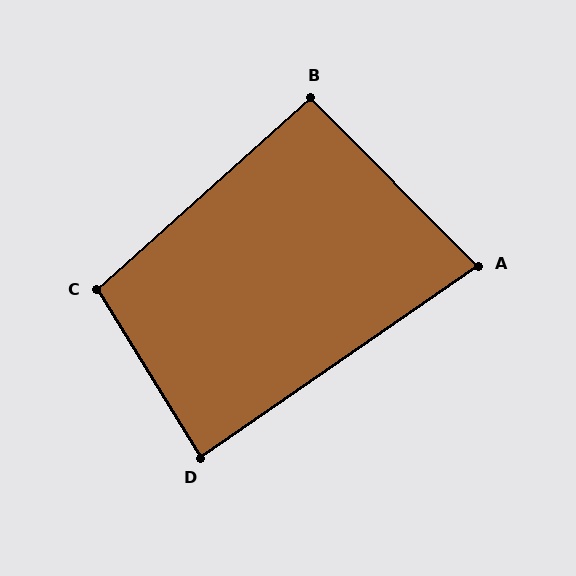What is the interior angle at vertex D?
Approximately 87 degrees (approximately right).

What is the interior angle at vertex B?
Approximately 93 degrees (approximately right).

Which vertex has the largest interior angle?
C, at approximately 100 degrees.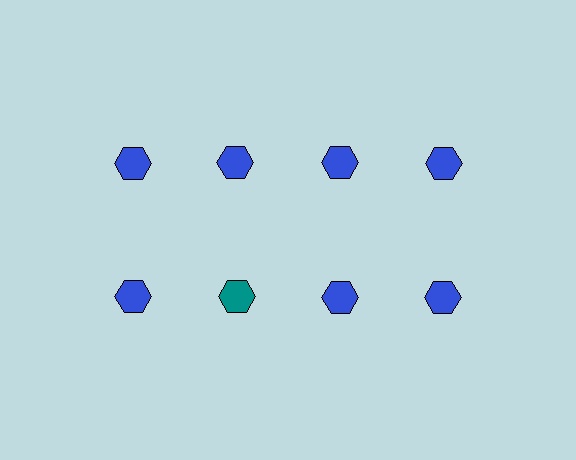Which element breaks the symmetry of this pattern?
The teal hexagon in the second row, second from left column breaks the symmetry. All other shapes are blue hexagons.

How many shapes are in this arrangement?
There are 8 shapes arranged in a grid pattern.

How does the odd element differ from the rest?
It has a different color: teal instead of blue.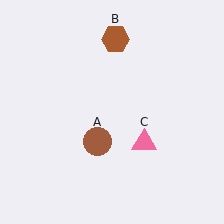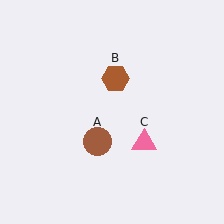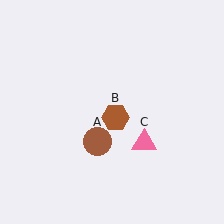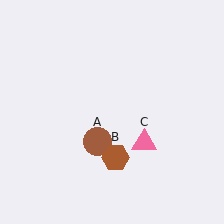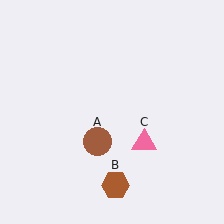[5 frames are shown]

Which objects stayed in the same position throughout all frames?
Brown circle (object A) and pink triangle (object C) remained stationary.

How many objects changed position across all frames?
1 object changed position: brown hexagon (object B).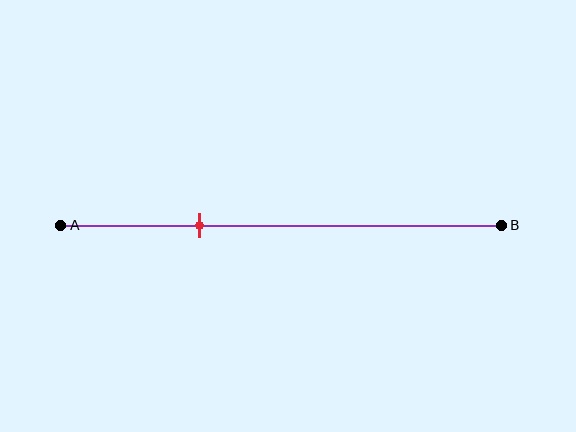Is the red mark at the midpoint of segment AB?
No, the mark is at about 30% from A, not at the 50% midpoint.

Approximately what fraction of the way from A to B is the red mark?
The red mark is approximately 30% of the way from A to B.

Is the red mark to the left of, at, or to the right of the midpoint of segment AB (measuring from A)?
The red mark is to the left of the midpoint of segment AB.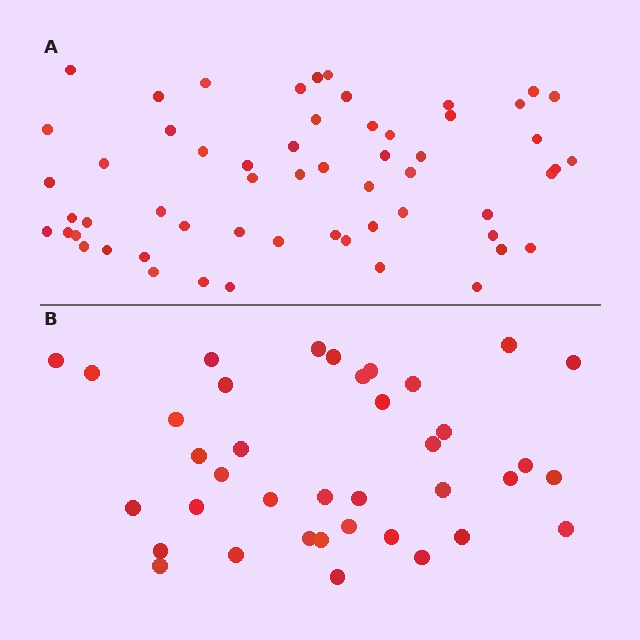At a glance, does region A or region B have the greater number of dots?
Region A (the top region) has more dots.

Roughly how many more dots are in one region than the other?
Region A has approximately 20 more dots than region B.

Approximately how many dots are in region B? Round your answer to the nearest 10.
About 40 dots. (The exact count is 38, which rounds to 40.)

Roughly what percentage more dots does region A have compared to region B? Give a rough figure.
About 55% more.